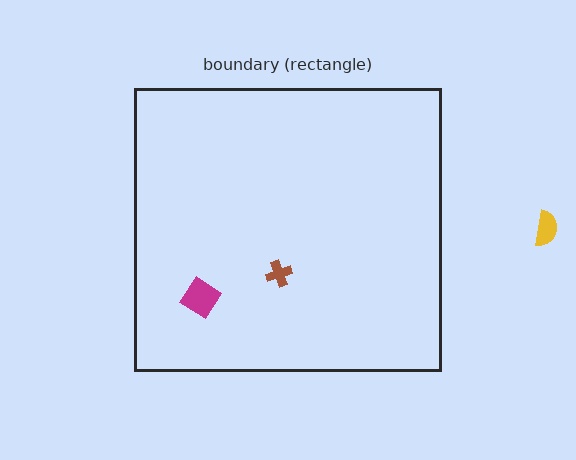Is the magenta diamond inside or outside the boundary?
Inside.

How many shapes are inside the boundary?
2 inside, 1 outside.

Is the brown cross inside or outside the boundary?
Inside.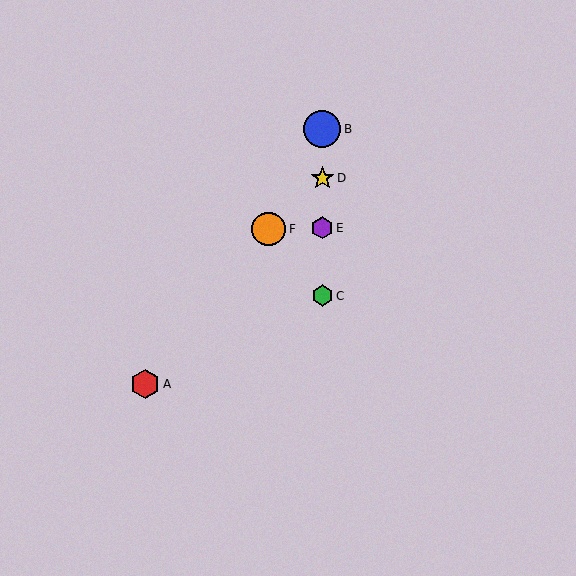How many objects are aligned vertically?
4 objects (B, C, D, E) are aligned vertically.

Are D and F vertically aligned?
No, D is at x≈323 and F is at x≈269.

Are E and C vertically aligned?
Yes, both are at x≈323.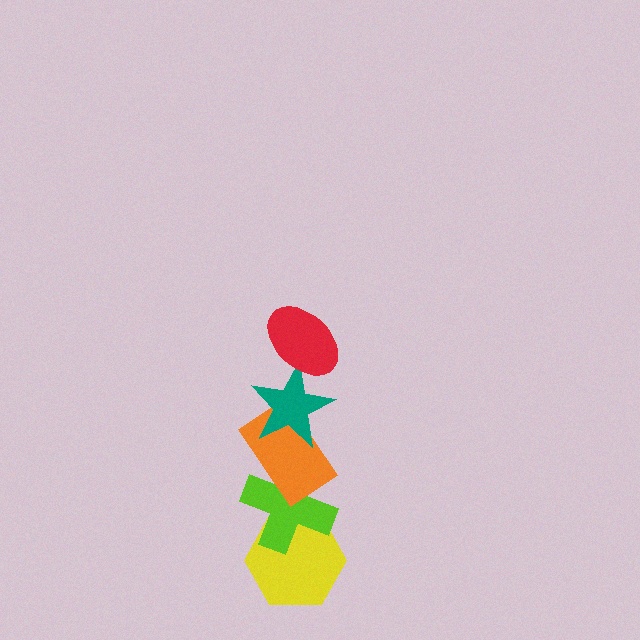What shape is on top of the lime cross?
The orange rectangle is on top of the lime cross.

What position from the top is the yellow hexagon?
The yellow hexagon is 5th from the top.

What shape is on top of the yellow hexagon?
The lime cross is on top of the yellow hexagon.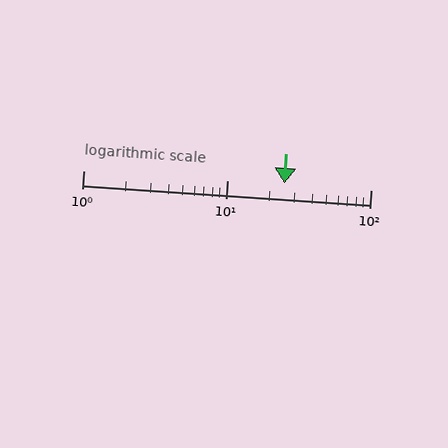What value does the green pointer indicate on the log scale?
The pointer indicates approximately 25.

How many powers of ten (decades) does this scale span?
The scale spans 2 decades, from 1 to 100.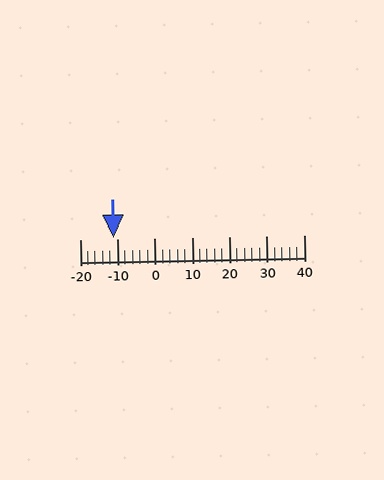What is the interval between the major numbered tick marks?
The major tick marks are spaced 10 units apart.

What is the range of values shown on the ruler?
The ruler shows values from -20 to 40.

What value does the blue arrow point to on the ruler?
The blue arrow points to approximately -11.